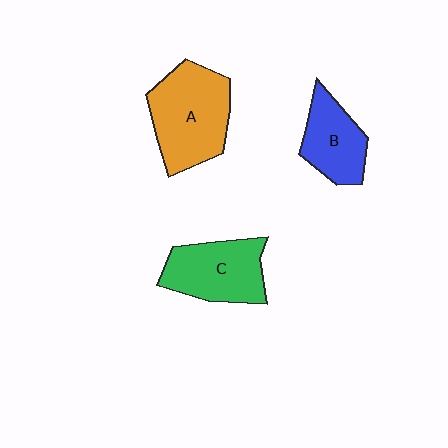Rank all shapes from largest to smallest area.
From largest to smallest: A (orange), C (green), B (blue).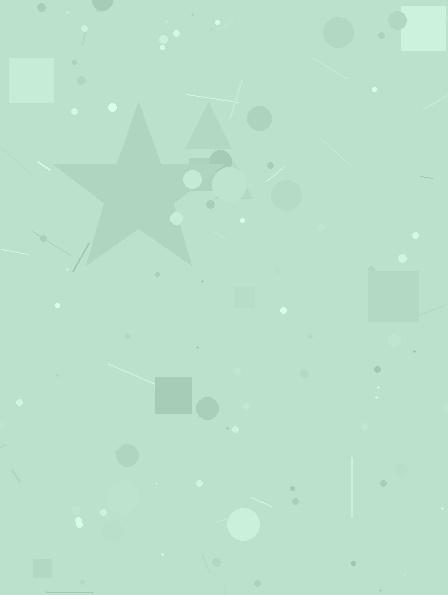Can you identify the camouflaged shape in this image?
The camouflaged shape is a star.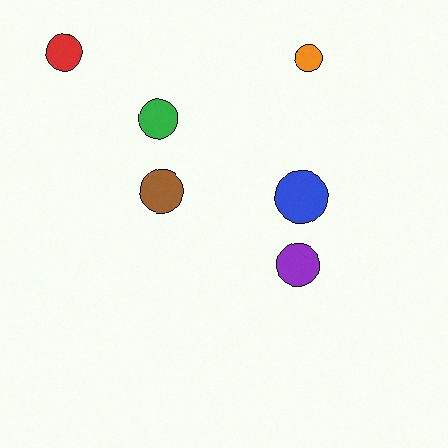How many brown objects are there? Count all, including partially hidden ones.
There is 1 brown object.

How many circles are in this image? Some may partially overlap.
There are 6 circles.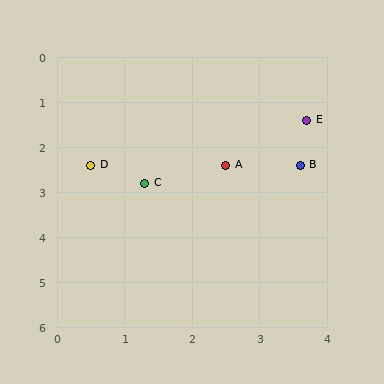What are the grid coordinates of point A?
Point A is at approximately (2.5, 2.4).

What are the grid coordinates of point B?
Point B is at approximately (3.6, 2.4).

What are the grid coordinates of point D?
Point D is at approximately (0.5, 2.4).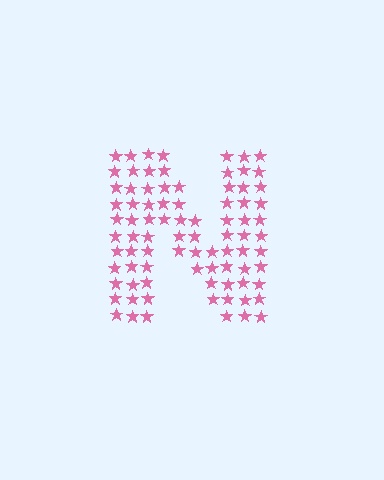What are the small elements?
The small elements are stars.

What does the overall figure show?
The overall figure shows the letter N.